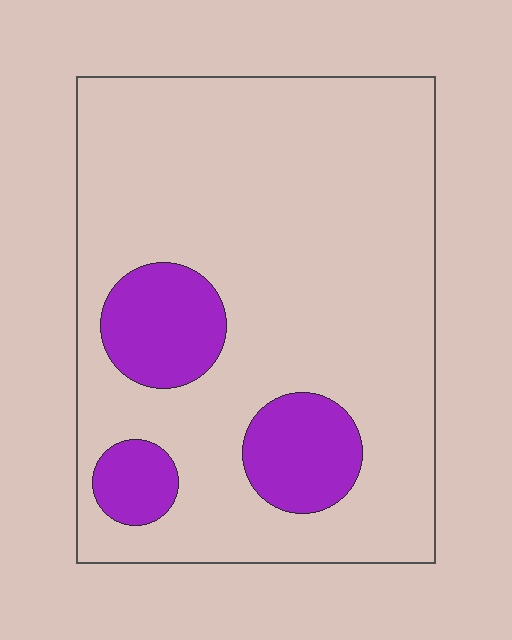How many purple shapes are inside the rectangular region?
3.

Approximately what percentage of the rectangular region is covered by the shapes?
Approximately 15%.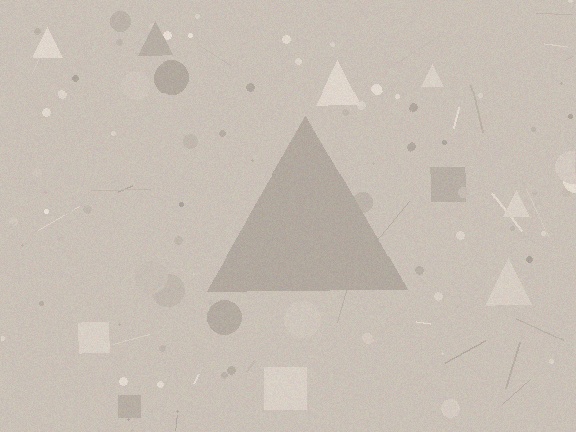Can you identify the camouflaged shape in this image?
The camouflaged shape is a triangle.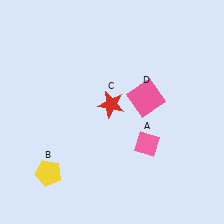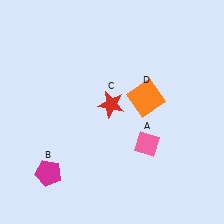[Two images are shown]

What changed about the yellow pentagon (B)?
In Image 1, B is yellow. In Image 2, it changed to magenta.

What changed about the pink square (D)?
In Image 1, D is pink. In Image 2, it changed to orange.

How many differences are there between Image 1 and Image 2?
There are 2 differences between the two images.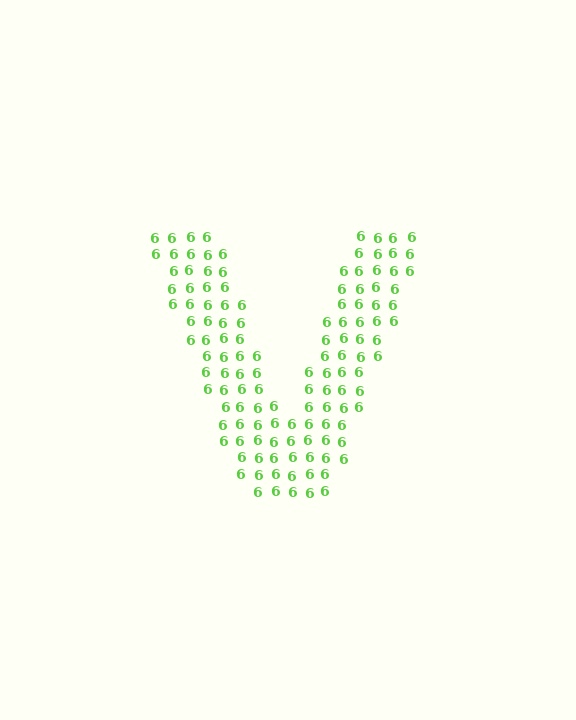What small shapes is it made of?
It is made of small digit 6's.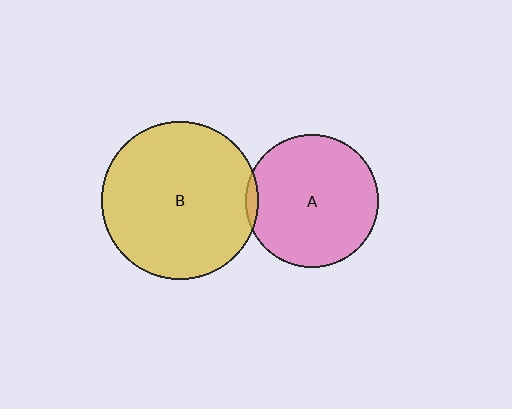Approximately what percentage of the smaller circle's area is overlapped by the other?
Approximately 5%.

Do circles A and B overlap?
Yes.